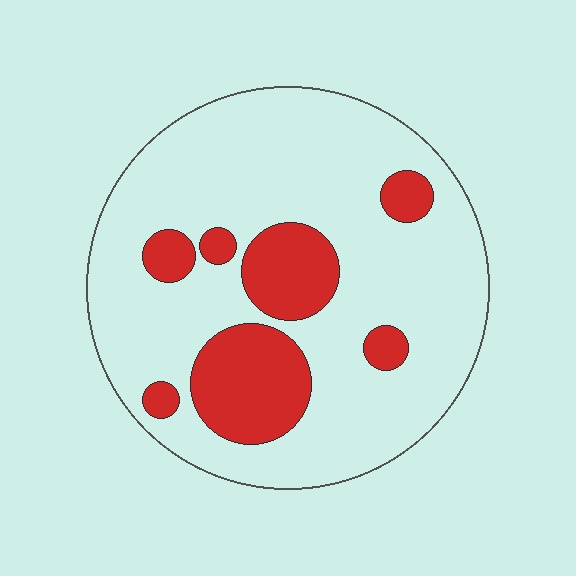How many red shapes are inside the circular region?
7.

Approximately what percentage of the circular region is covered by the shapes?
Approximately 20%.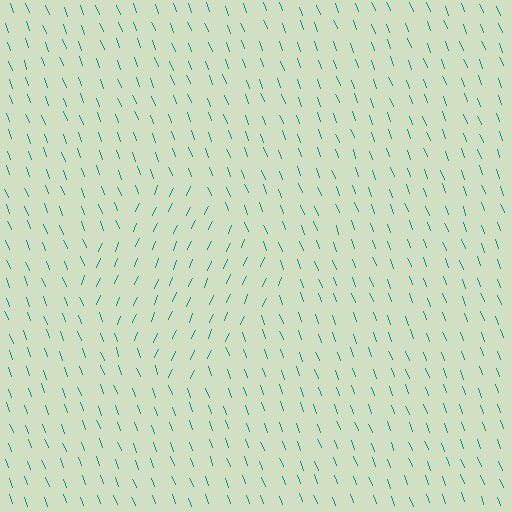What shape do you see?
I see a diamond.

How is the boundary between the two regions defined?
The boundary is defined purely by a change in line orientation (approximately 45 degrees difference). All lines are the same color and thickness.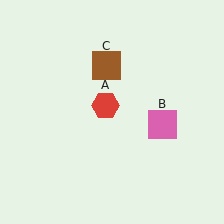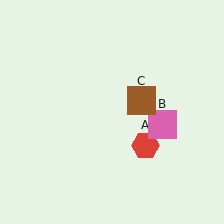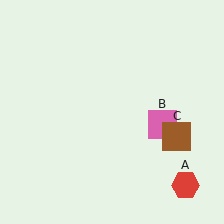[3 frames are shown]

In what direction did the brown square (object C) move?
The brown square (object C) moved down and to the right.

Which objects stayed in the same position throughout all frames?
Pink square (object B) remained stationary.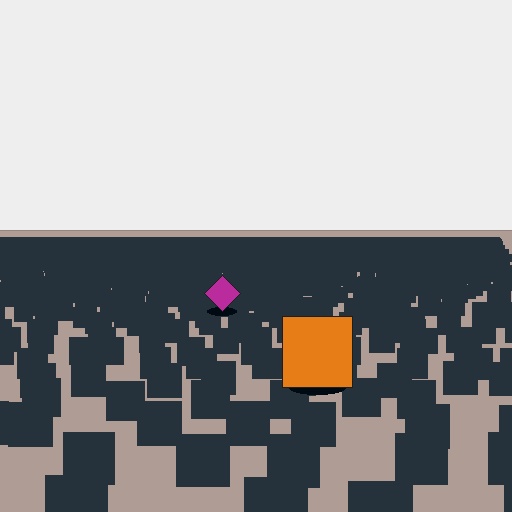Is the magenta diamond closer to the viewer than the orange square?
No. The orange square is closer — you can tell from the texture gradient: the ground texture is coarser near it.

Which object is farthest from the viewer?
The magenta diamond is farthest from the viewer. It appears smaller and the ground texture around it is denser.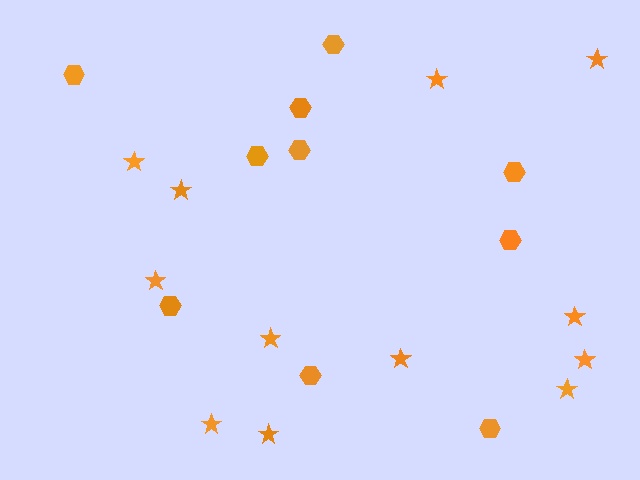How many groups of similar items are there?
There are 2 groups: one group of hexagons (10) and one group of stars (12).